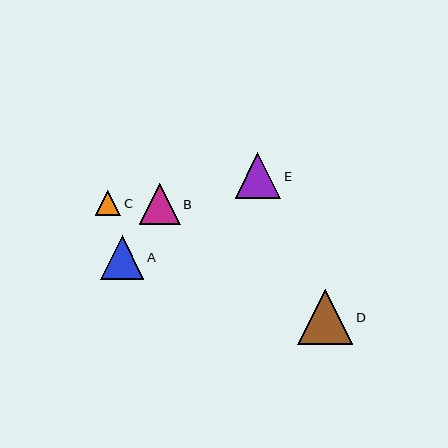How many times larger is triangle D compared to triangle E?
Triangle D is approximately 1.2 times the size of triangle E.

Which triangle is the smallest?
Triangle C is the smallest with a size of approximately 25 pixels.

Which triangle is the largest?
Triangle D is the largest with a size of approximately 55 pixels.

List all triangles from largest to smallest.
From largest to smallest: D, E, A, B, C.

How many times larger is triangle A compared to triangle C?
Triangle A is approximately 1.7 times the size of triangle C.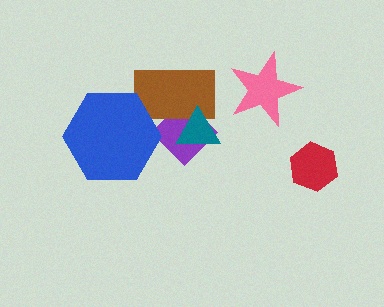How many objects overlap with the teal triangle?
2 objects overlap with the teal triangle.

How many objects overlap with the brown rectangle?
3 objects overlap with the brown rectangle.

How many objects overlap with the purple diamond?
3 objects overlap with the purple diamond.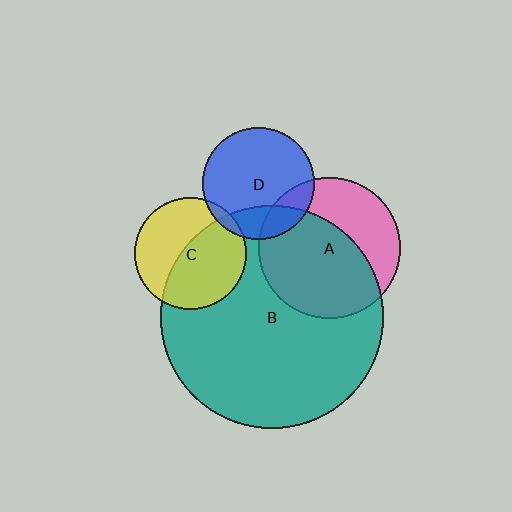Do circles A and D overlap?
Yes.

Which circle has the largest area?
Circle B (teal).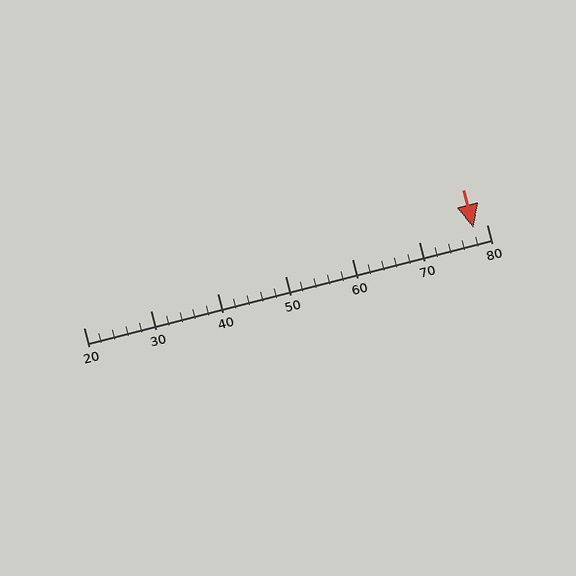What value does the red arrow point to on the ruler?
The red arrow points to approximately 78.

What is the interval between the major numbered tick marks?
The major tick marks are spaced 10 units apart.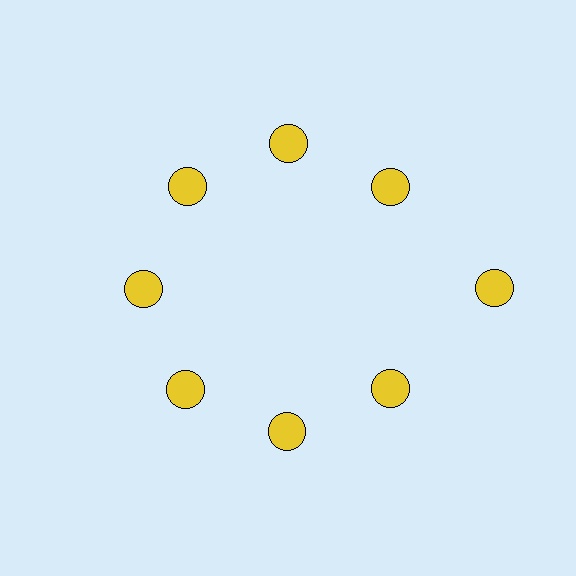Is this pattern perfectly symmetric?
No. The 8 yellow circles are arranged in a ring, but one element near the 3 o'clock position is pushed outward from the center, breaking the 8-fold rotational symmetry.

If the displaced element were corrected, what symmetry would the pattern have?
It would have 8-fold rotational symmetry — the pattern would map onto itself every 45 degrees.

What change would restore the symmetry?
The symmetry would be restored by moving it inward, back onto the ring so that all 8 circles sit at equal angles and equal distance from the center.